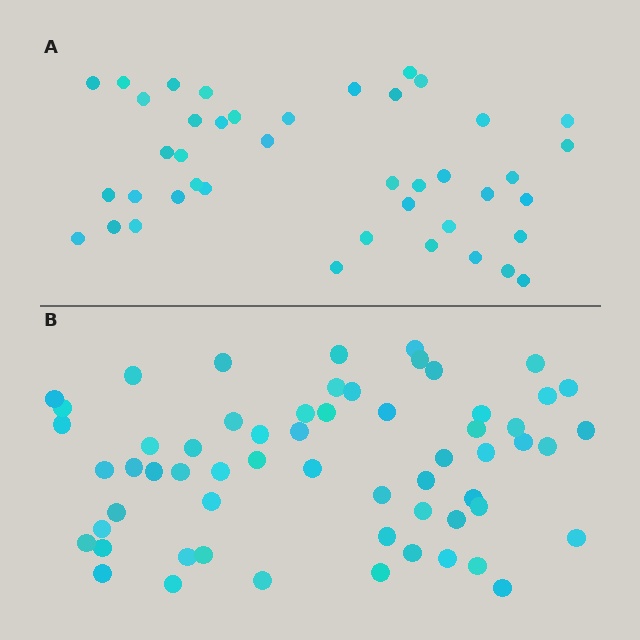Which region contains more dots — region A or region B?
Region B (the bottom region) has more dots.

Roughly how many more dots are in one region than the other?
Region B has approximately 20 more dots than region A.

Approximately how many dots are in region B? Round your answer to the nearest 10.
About 60 dots.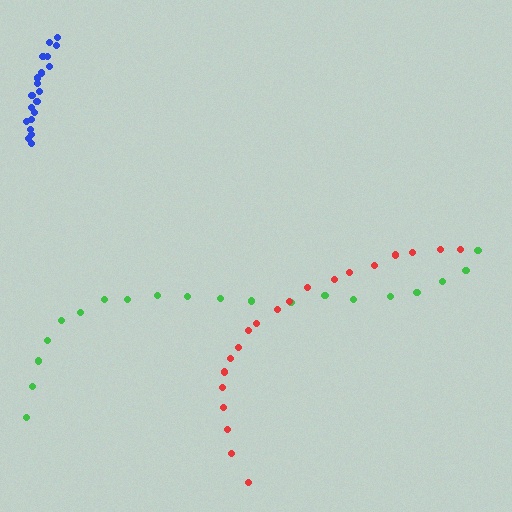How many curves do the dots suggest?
There are 3 distinct paths.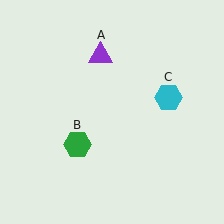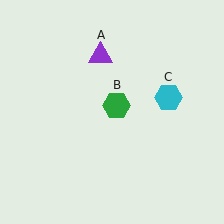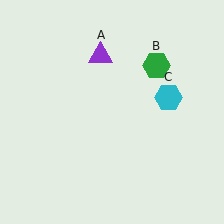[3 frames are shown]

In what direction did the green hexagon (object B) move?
The green hexagon (object B) moved up and to the right.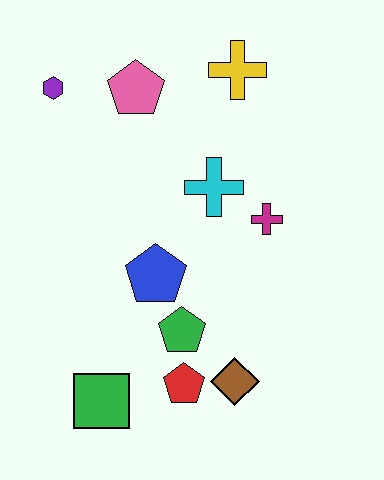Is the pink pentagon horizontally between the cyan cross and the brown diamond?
No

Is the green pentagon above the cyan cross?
No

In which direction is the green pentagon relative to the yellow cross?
The green pentagon is below the yellow cross.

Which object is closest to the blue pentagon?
The green pentagon is closest to the blue pentagon.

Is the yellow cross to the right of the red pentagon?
Yes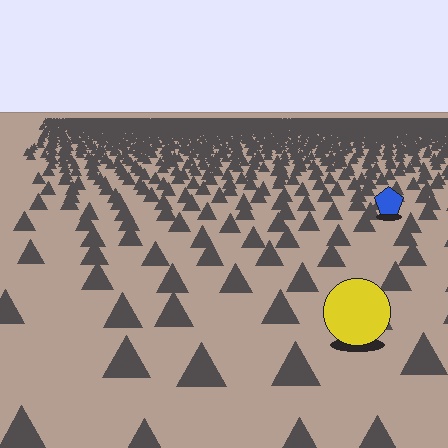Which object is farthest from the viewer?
The blue pentagon is farthest from the viewer. It appears smaller and the ground texture around it is denser.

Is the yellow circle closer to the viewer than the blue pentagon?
Yes. The yellow circle is closer — you can tell from the texture gradient: the ground texture is coarser near it.